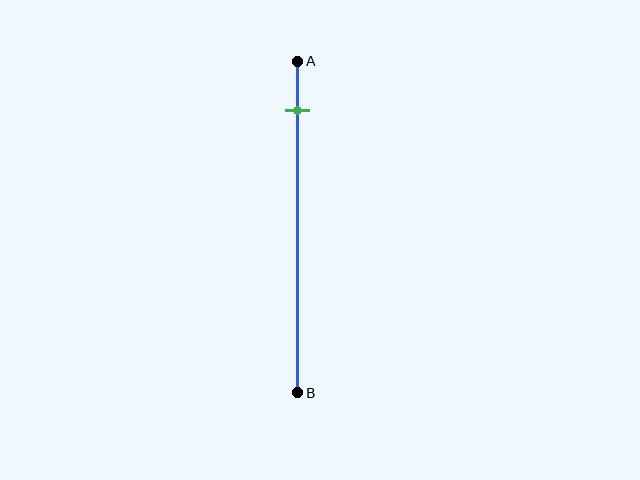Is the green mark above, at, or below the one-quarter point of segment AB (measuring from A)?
The green mark is above the one-quarter point of segment AB.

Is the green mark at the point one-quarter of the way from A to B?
No, the mark is at about 15% from A, not at the 25% one-quarter point.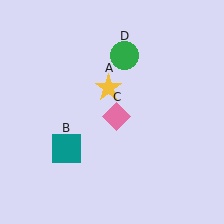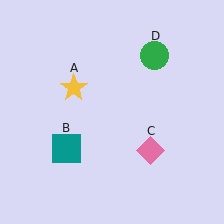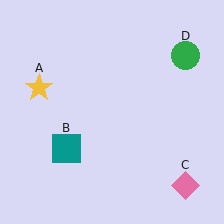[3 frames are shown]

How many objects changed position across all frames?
3 objects changed position: yellow star (object A), pink diamond (object C), green circle (object D).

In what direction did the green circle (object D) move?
The green circle (object D) moved right.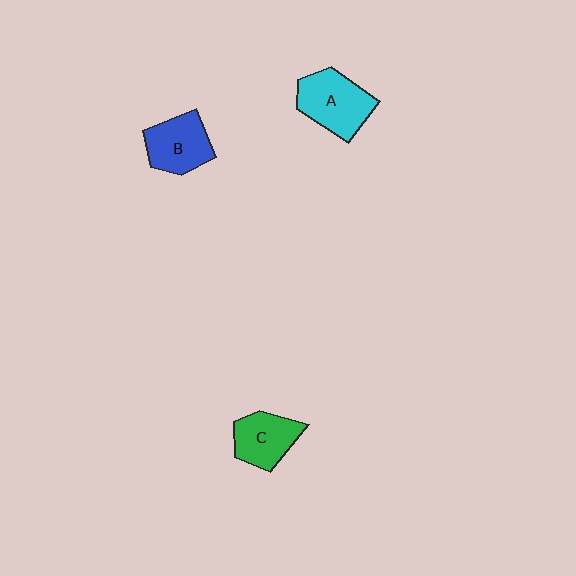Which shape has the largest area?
Shape A (cyan).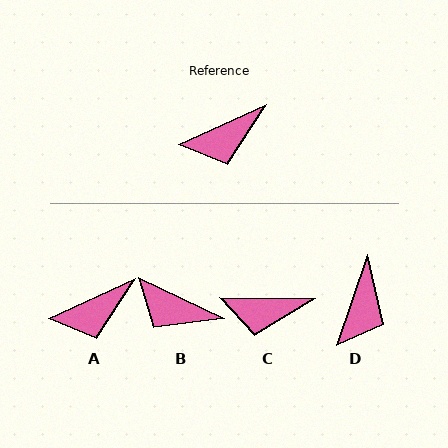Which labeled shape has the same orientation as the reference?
A.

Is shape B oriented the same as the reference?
No, it is off by about 50 degrees.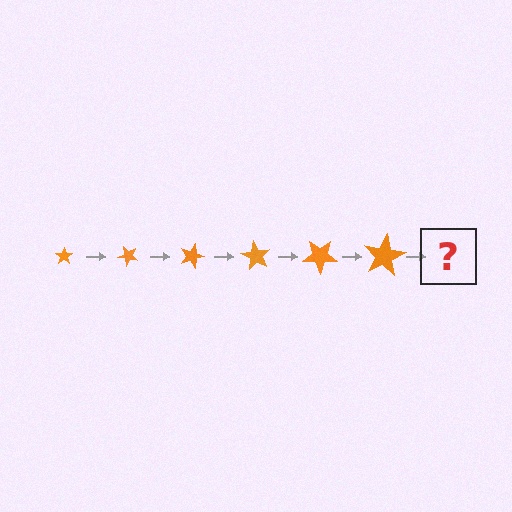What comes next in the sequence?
The next element should be a star, larger than the previous one and rotated 270 degrees from the start.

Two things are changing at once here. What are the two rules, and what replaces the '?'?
The two rules are that the star grows larger each step and it rotates 45 degrees each step. The '?' should be a star, larger than the previous one and rotated 270 degrees from the start.